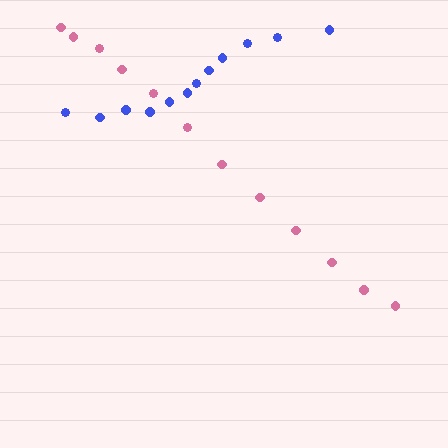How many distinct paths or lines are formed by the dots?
There are 2 distinct paths.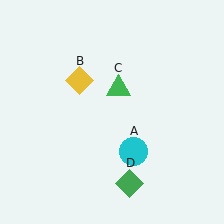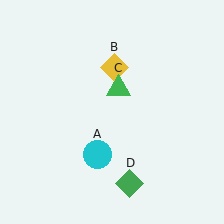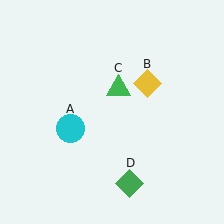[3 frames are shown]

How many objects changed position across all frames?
2 objects changed position: cyan circle (object A), yellow diamond (object B).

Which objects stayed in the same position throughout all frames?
Green triangle (object C) and green diamond (object D) remained stationary.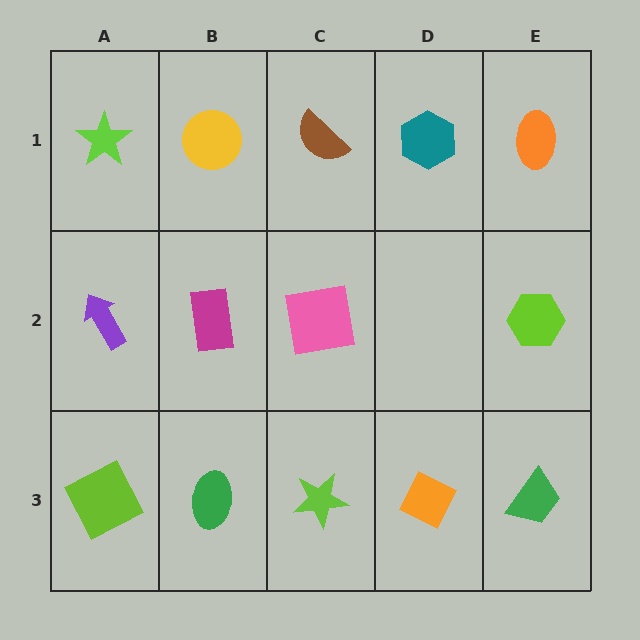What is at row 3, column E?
A green trapezoid.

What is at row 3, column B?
A green ellipse.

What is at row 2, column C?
A pink square.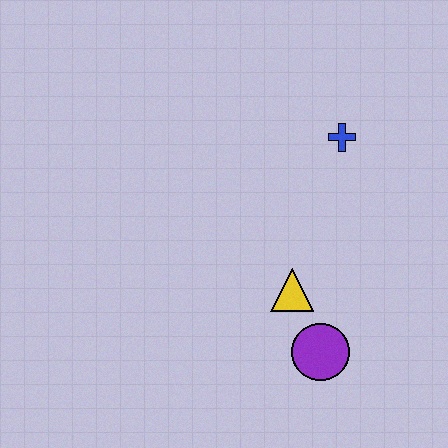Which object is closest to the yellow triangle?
The purple circle is closest to the yellow triangle.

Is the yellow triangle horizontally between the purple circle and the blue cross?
No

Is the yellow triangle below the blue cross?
Yes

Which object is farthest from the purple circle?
The blue cross is farthest from the purple circle.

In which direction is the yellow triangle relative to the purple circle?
The yellow triangle is above the purple circle.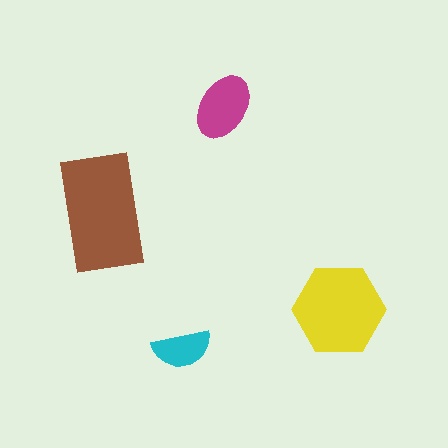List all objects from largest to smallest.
The brown rectangle, the yellow hexagon, the magenta ellipse, the cyan semicircle.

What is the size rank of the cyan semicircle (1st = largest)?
4th.